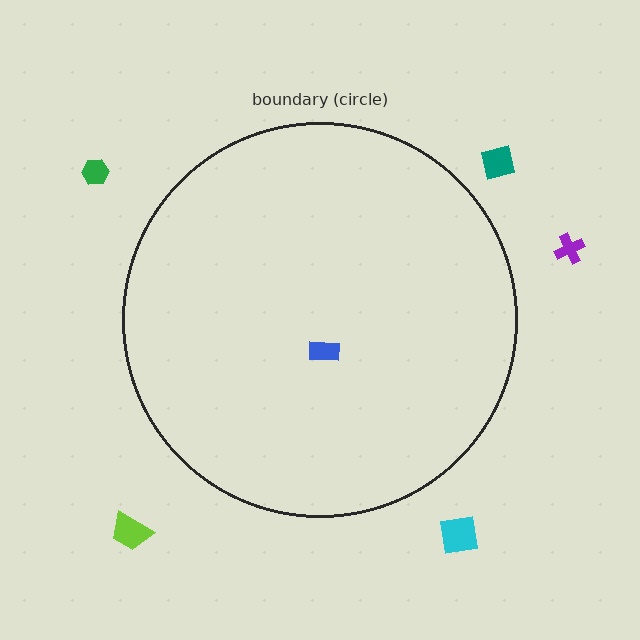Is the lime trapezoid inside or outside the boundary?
Outside.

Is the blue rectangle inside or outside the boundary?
Inside.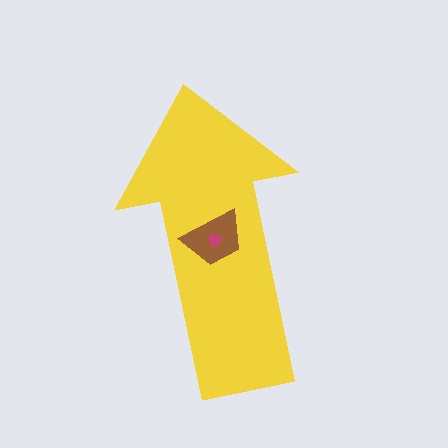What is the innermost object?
The magenta triangle.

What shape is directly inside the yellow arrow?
The brown trapezoid.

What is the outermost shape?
The yellow arrow.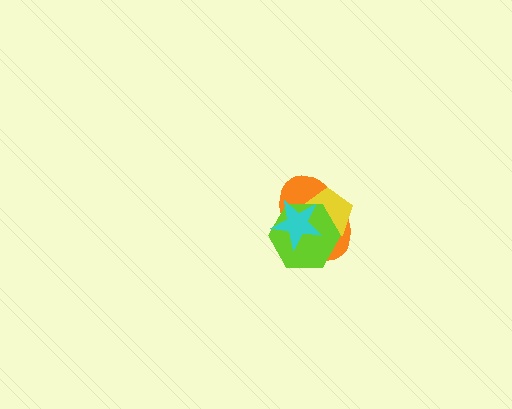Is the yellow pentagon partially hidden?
Yes, it is partially covered by another shape.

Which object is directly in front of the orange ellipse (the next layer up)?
The yellow pentagon is directly in front of the orange ellipse.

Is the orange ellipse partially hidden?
Yes, it is partially covered by another shape.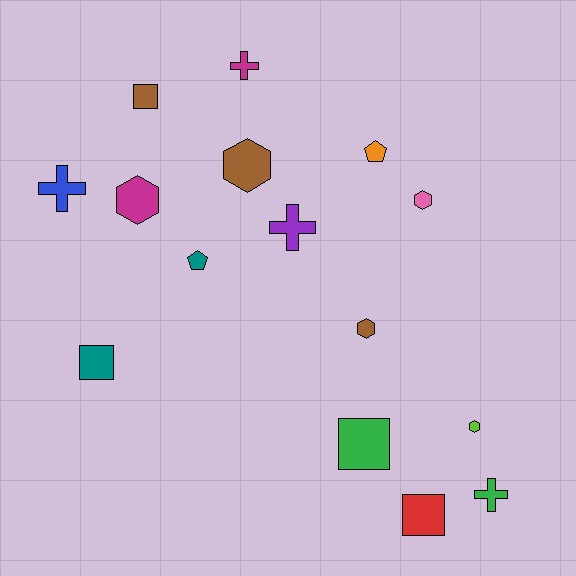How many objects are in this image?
There are 15 objects.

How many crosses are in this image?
There are 4 crosses.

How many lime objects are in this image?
There is 1 lime object.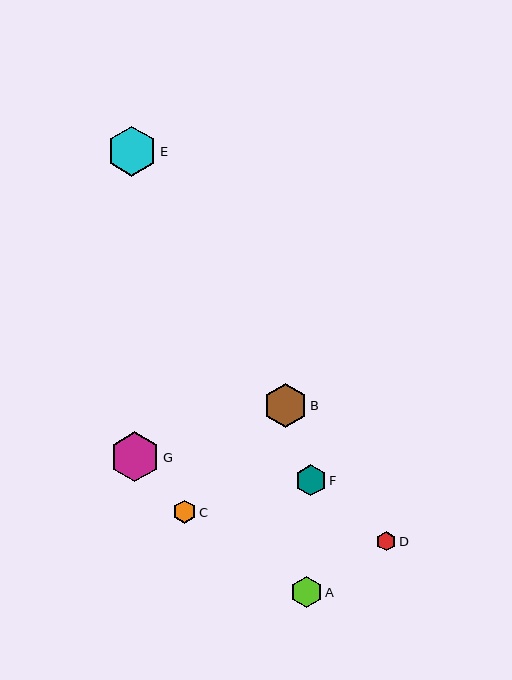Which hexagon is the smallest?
Hexagon D is the smallest with a size of approximately 19 pixels.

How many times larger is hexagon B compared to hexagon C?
Hexagon B is approximately 1.9 times the size of hexagon C.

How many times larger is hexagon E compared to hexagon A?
Hexagon E is approximately 1.6 times the size of hexagon A.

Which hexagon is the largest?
Hexagon G is the largest with a size of approximately 50 pixels.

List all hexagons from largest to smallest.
From largest to smallest: G, E, B, A, F, C, D.